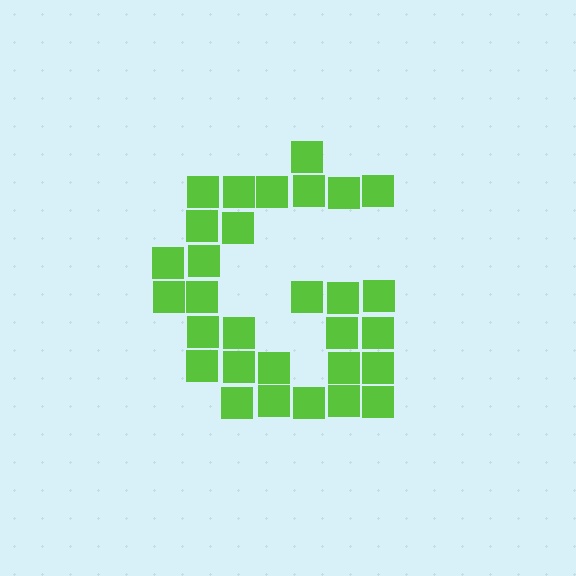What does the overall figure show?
The overall figure shows the letter G.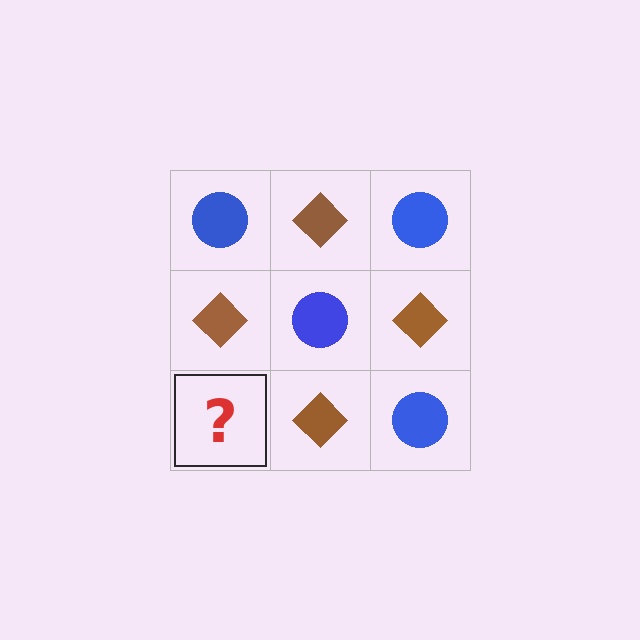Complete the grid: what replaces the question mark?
The question mark should be replaced with a blue circle.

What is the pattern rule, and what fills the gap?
The rule is that it alternates blue circle and brown diamond in a checkerboard pattern. The gap should be filled with a blue circle.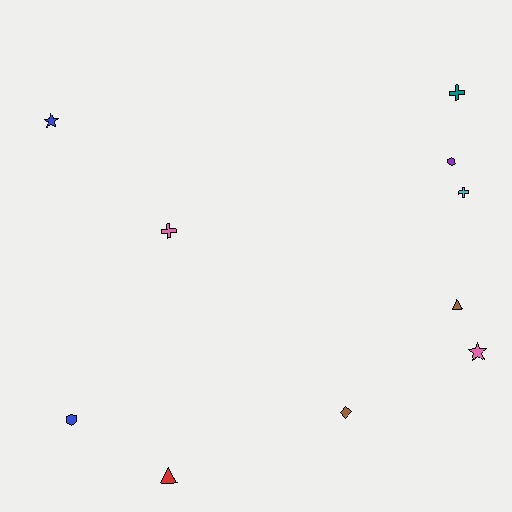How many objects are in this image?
There are 10 objects.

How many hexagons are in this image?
There are 2 hexagons.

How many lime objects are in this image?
There are no lime objects.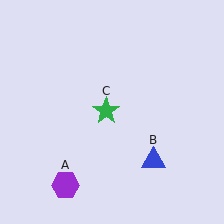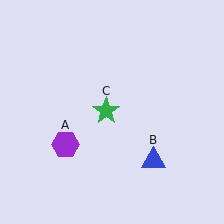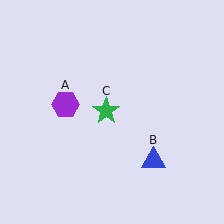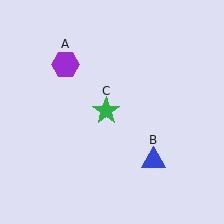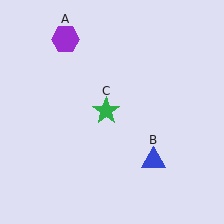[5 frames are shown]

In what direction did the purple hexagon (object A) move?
The purple hexagon (object A) moved up.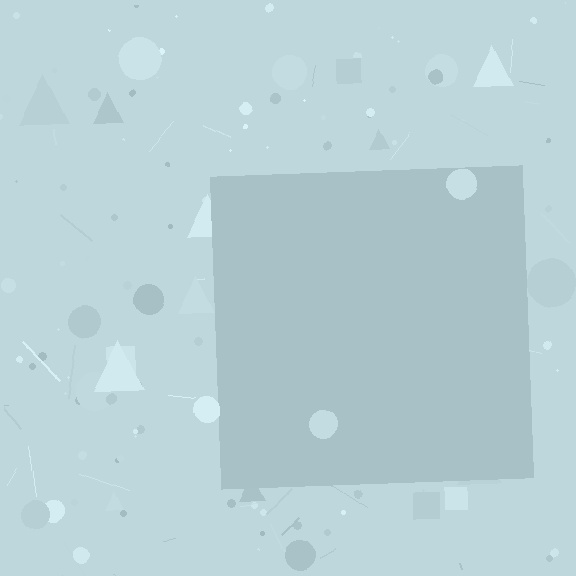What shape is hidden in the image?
A square is hidden in the image.